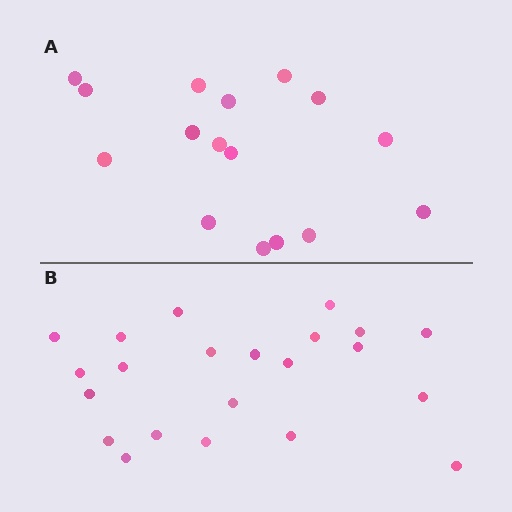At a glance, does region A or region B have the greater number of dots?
Region B (the bottom region) has more dots.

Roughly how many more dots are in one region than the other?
Region B has about 6 more dots than region A.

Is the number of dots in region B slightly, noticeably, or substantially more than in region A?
Region B has noticeably more, but not dramatically so. The ratio is roughly 1.4 to 1.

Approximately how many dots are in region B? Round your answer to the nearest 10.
About 20 dots. (The exact count is 22, which rounds to 20.)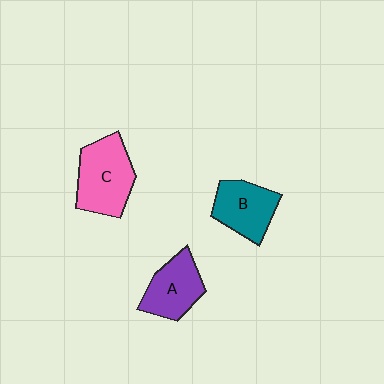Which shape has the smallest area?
Shape B (teal).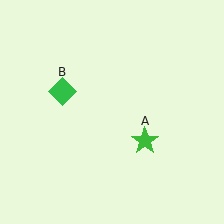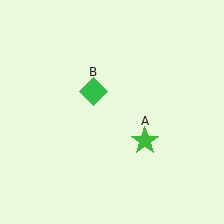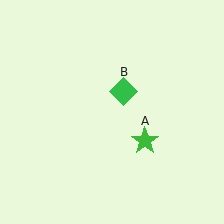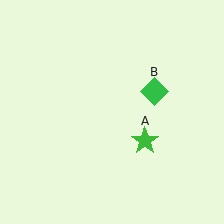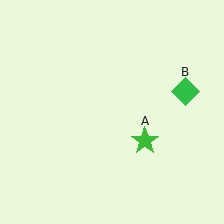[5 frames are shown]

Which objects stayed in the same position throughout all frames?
Green star (object A) remained stationary.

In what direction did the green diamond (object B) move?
The green diamond (object B) moved right.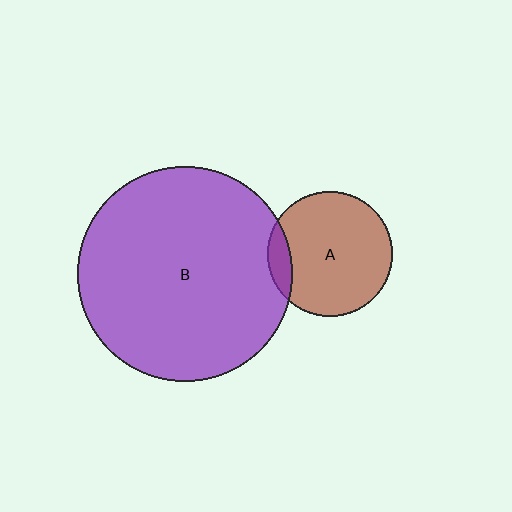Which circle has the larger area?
Circle B (purple).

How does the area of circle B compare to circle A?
Approximately 3.0 times.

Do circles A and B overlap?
Yes.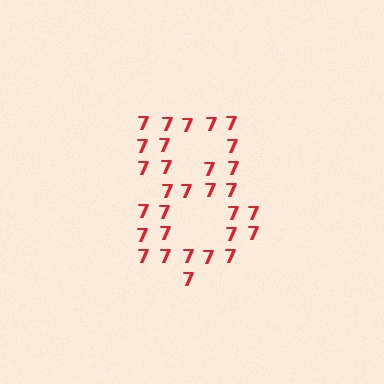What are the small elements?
The small elements are digit 7's.